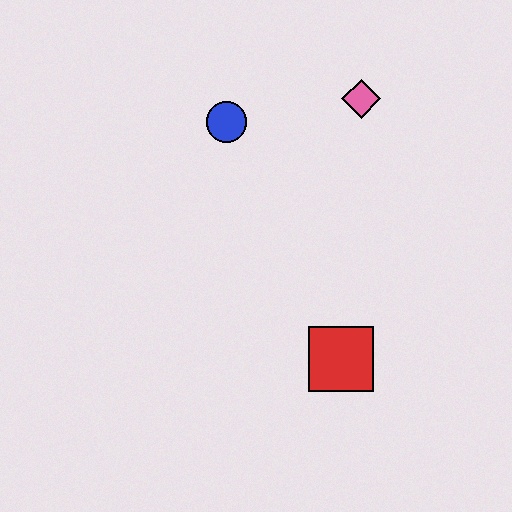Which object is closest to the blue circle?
The pink diamond is closest to the blue circle.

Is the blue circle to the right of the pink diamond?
No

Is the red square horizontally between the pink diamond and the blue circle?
Yes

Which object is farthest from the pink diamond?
The red square is farthest from the pink diamond.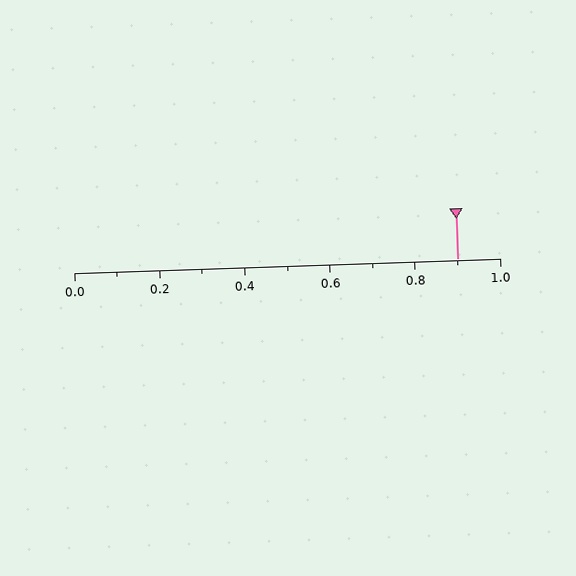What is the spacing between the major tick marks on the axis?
The major ticks are spaced 0.2 apart.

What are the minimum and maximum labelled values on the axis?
The axis runs from 0.0 to 1.0.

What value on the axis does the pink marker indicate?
The marker indicates approximately 0.9.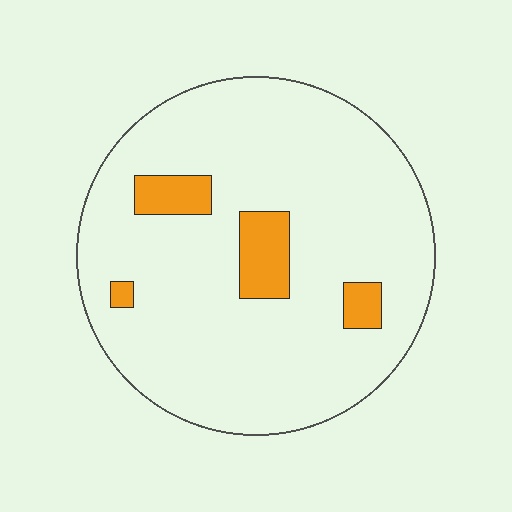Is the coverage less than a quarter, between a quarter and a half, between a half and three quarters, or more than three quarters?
Less than a quarter.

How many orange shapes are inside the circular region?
4.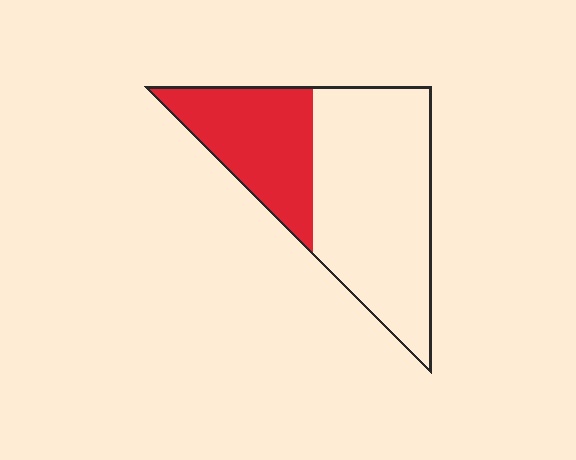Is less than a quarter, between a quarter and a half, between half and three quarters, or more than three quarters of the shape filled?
Between a quarter and a half.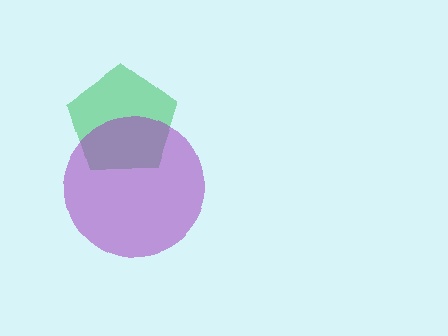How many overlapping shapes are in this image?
There are 2 overlapping shapes in the image.